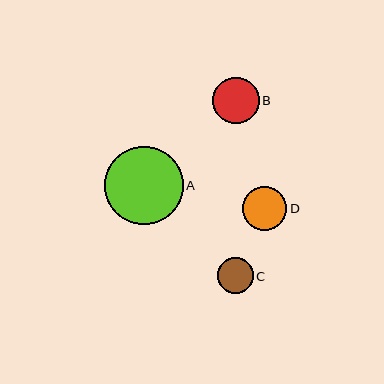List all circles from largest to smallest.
From largest to smallest: A, B, D, C.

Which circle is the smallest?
Circle C is the smallest with a size of approximately 36 pixels.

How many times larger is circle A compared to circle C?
Circle A is approximately 2.2 times the size of circle C.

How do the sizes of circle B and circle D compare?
Circle B and circle D are approximately the same size.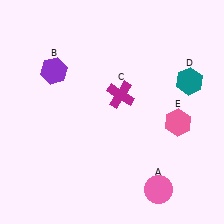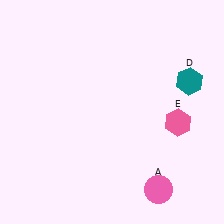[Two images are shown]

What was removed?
The magenta cross (C), the purple hexagon (B) were removed in Image 2.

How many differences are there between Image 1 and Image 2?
There are 2 differences between the two images.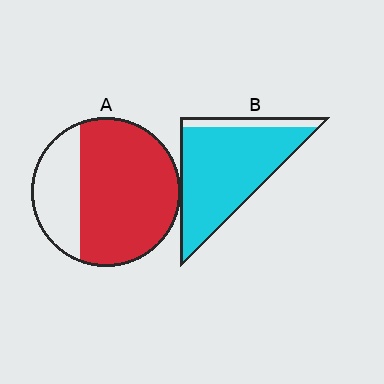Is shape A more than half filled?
Yes.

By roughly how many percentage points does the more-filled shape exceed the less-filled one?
By roughly 15 percentage points (B over A).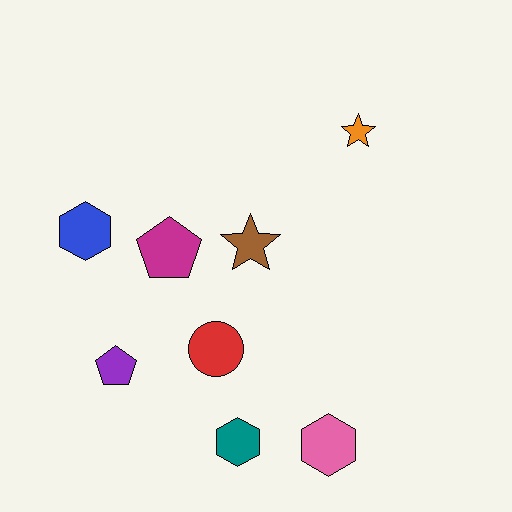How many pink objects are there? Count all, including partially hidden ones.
There is 1 pink object.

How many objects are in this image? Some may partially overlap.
There are 8 objects.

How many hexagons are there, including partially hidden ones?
There are 3 hexagons.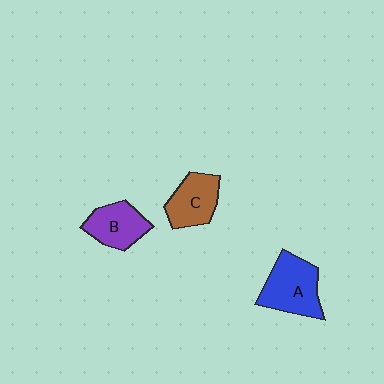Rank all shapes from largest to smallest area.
From largest to smallest: A (blue), C (brown), B (purple).